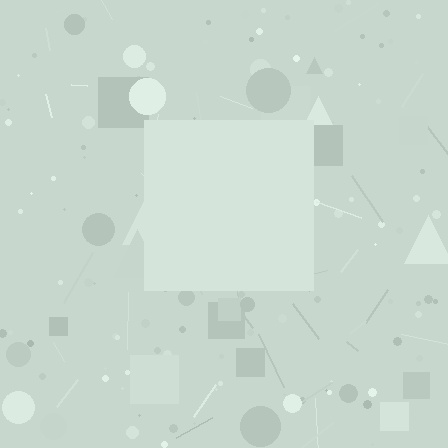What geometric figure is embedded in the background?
A square is embedded in the background.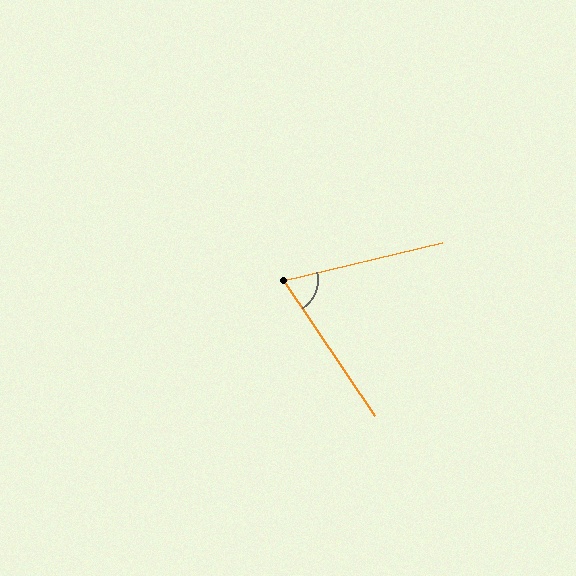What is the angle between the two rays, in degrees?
Approximately 69 degrees.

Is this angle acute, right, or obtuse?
It is acute.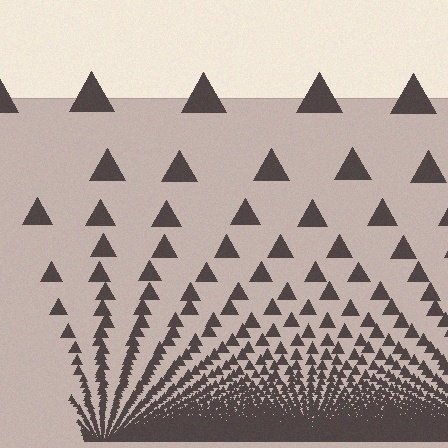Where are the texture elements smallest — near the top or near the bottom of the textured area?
Near the bottom.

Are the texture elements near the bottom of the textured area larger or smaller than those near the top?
Smaller. The gradient is inverted — elements near the bottom are smaller and denser.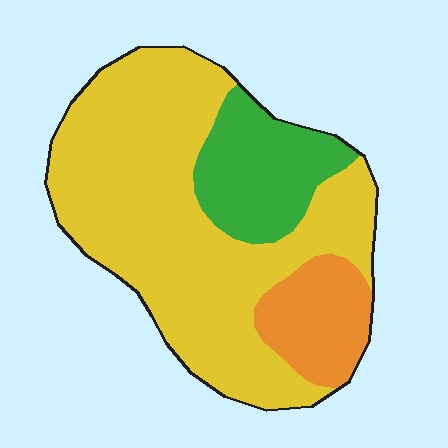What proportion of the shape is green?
Green takes up about one fifth (1/5) of the shape.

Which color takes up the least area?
Orange, at roughly 15%.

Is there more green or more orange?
Green.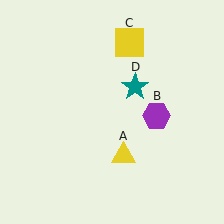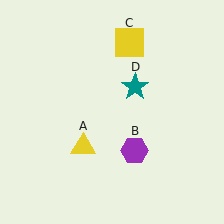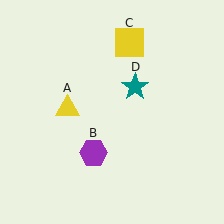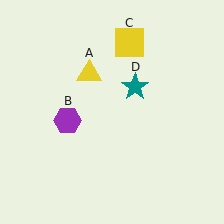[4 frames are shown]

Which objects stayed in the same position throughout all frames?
Yellow square (object C) and teal star (object D) remained stationary.